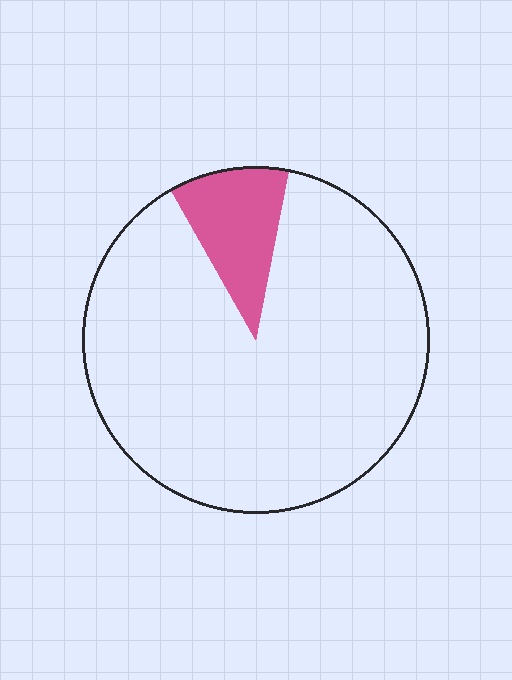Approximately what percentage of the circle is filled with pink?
Approximately 10%.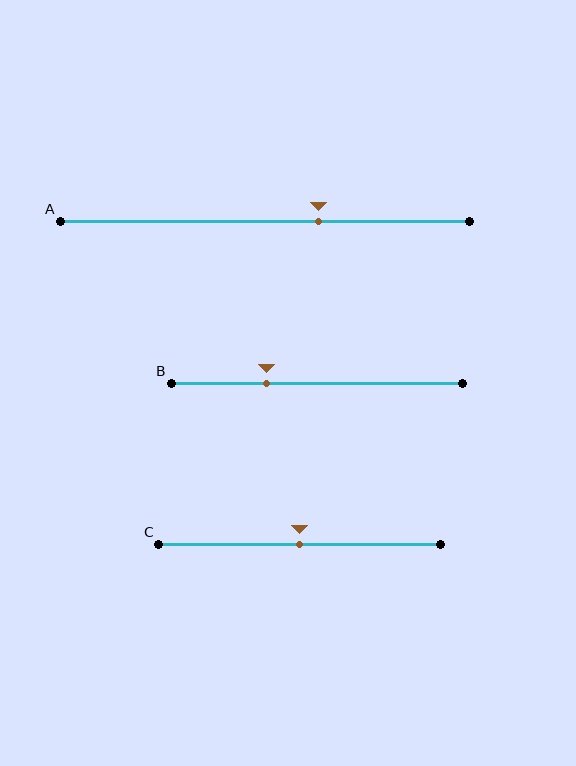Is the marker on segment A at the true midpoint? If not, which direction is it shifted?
No, the marker on segment A is shifted to the right by about 13% of the segment length.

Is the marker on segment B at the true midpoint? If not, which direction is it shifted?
No, the marker on segment B is shifted to the left by about 17% of the segment length.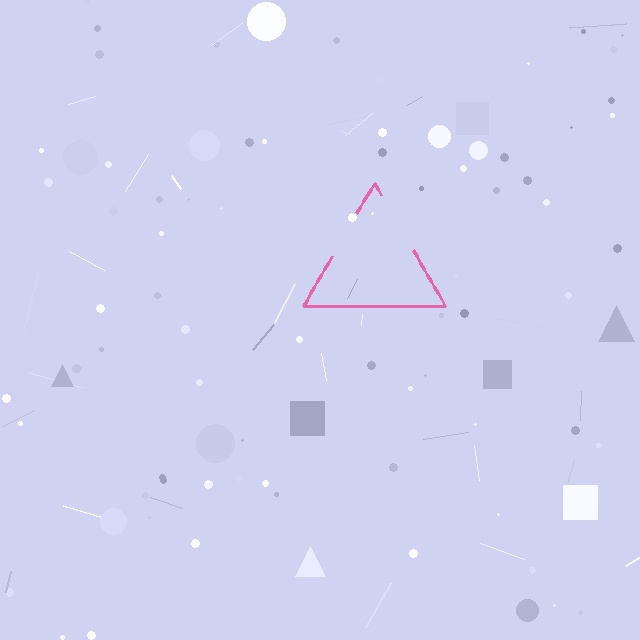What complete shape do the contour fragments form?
The contour fragments form a triangle.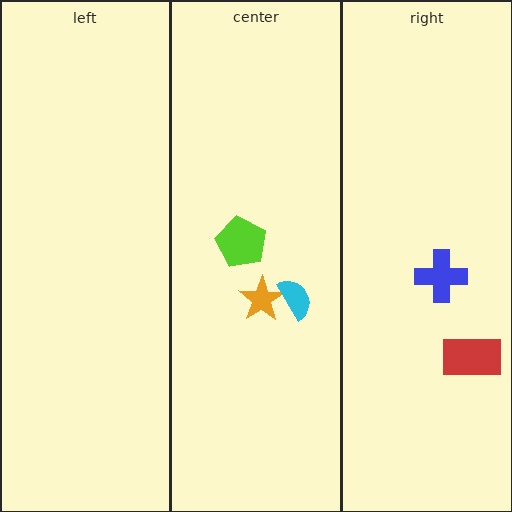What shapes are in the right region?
The red rectangle, the blue cross.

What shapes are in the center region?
The orange star, the lime pentagon, the cyan semicircle.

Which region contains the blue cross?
The right region.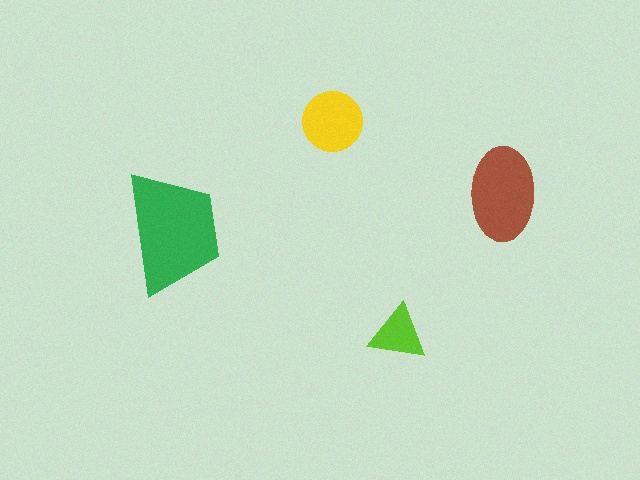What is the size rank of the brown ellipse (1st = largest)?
2nd.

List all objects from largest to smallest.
The green trapezoid, the brown ellipse, the yellow circle, the lime triangle.